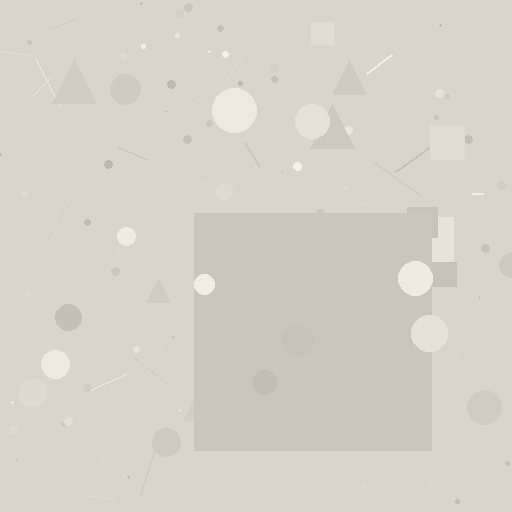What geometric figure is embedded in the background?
A square is embedded in the background.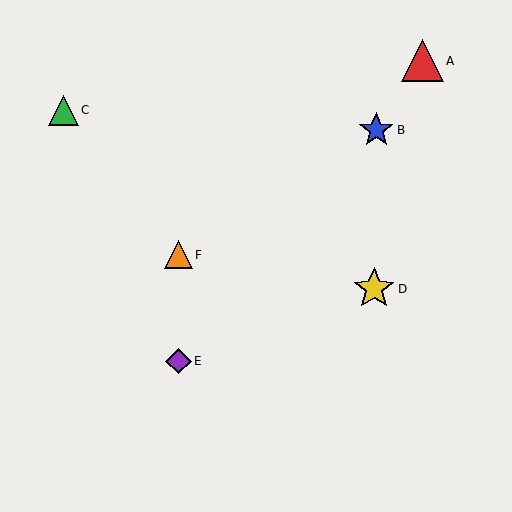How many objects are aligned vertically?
2 objects (E, F) are aligned vertically.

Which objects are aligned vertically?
Objects E, F are aligned vertically.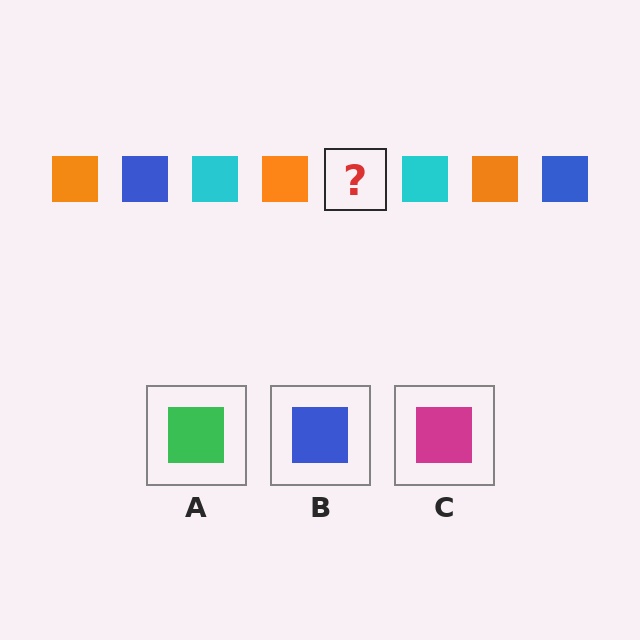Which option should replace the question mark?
Option B.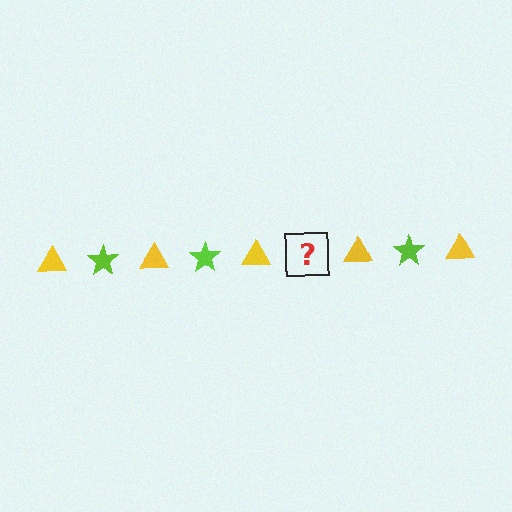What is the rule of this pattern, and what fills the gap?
The rule is that the pattern alternates between yellow triangle and lime star. The gap should be filled with a lime star.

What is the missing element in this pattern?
The missing element is a lime star.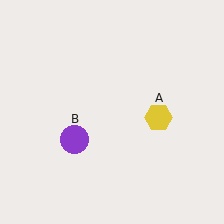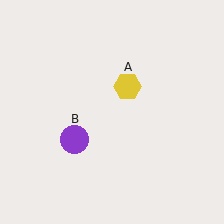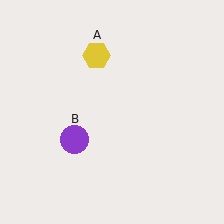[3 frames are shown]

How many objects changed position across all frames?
1 object changed position: yellow hexagon (object A).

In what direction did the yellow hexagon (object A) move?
The yellow hexagon (object A) moved up and to the left.